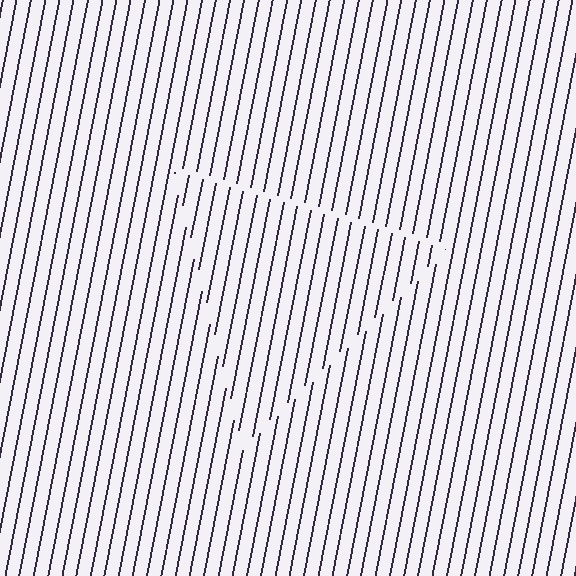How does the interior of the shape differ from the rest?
The interior of the shape contains the same grating, shifted by half a period — the contour is defined by the phase discontinuity where line-ends from the inner and outer gratings abut.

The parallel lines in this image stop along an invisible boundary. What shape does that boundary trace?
An illusory triangle. The interior of the shape contains the same grating, shifted by half a period — the contour is defined by the phase discontinuity where line-ends from the inner and outer gratings abut.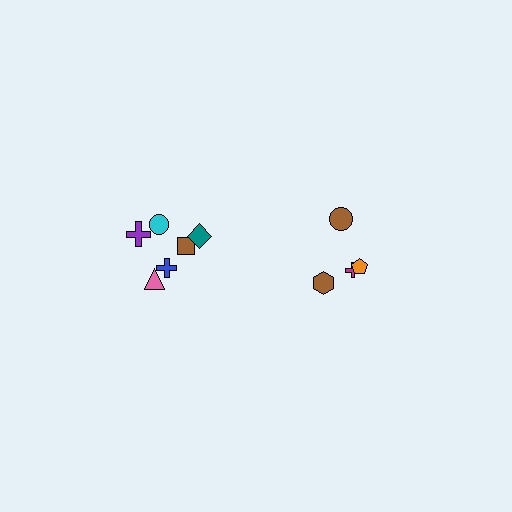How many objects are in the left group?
There are 6 objects.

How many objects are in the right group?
There are 4 objects.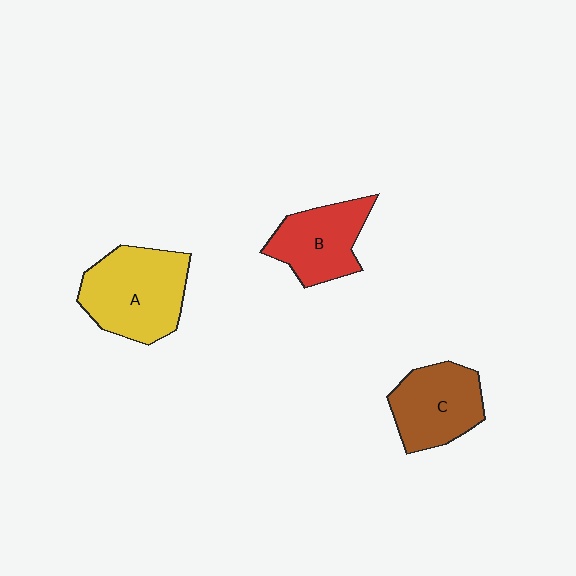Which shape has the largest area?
Shape A (yellow).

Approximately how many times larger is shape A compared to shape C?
Approximately 1.3 times.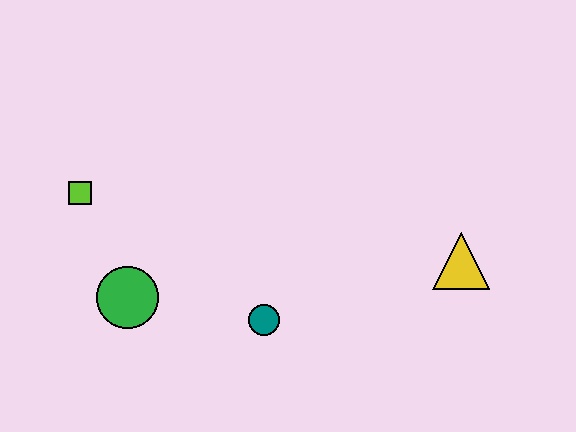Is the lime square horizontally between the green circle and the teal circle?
No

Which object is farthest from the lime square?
The yellow triangle is farthest from the lime square.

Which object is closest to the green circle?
The lime square is closest to the green circle.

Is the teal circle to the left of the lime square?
No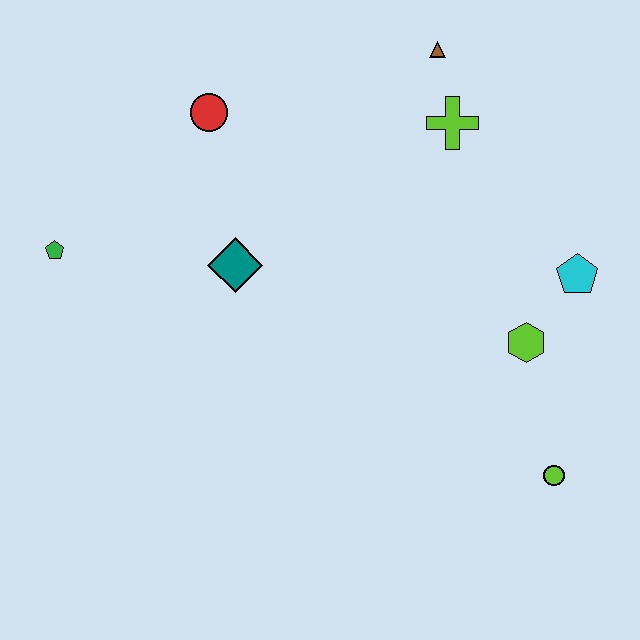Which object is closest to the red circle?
The teal diamond is closest to the red circle.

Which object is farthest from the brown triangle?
The lime circle is farthest from the brown triangle.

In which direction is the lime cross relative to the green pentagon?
The lime cross is to the right of the green pentagon.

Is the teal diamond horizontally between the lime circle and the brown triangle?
No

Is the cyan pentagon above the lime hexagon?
Yes